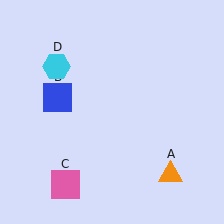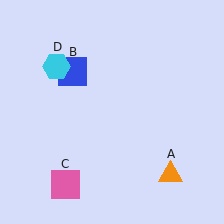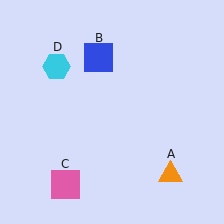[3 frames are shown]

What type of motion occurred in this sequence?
The blue square (object B) rotated clockwise around the center of the scene.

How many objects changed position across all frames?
1 object changed position: blue square (object B).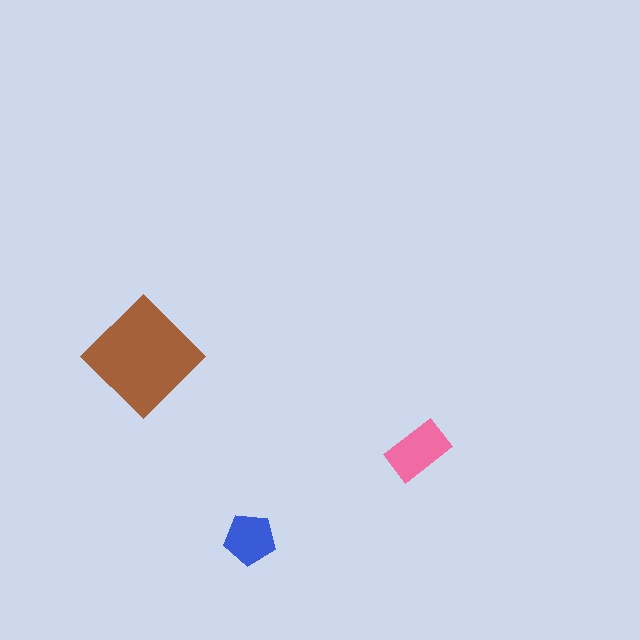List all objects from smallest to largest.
The blue pentagon, the pink rectangle, the brown diamond.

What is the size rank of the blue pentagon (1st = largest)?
3rd.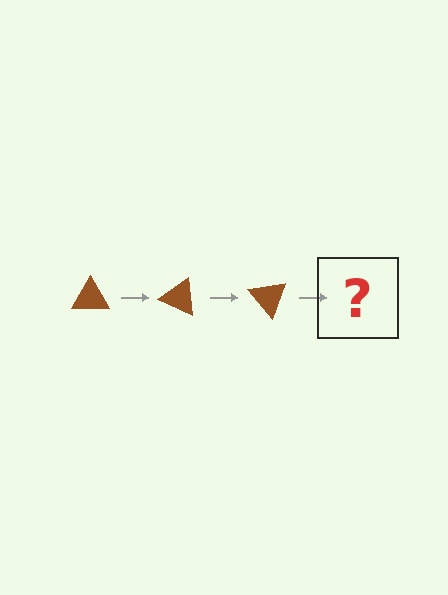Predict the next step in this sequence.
The next step is a brown triangle rotated 75 degrees.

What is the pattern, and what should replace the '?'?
The pattern is that the triangle rotates 25 degrees each step. The '?' should be a brown triangle rotated 75 degrees.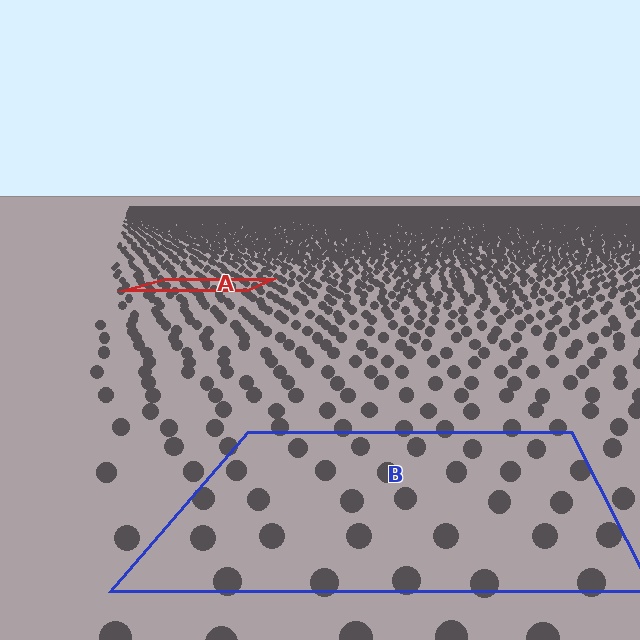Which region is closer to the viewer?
Region B is closer. The texture elements there are larger and more spread out.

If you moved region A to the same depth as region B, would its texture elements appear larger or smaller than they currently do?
They would appear larger. At a closer depth, the same texture elements are projected at a bigger on-screen size.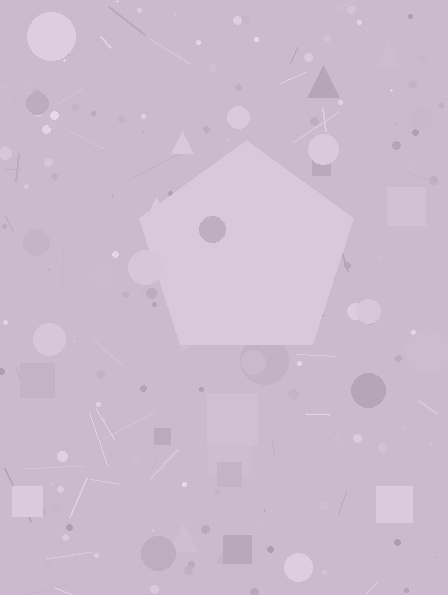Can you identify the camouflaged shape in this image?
The camouflaged shape is a pentagon.